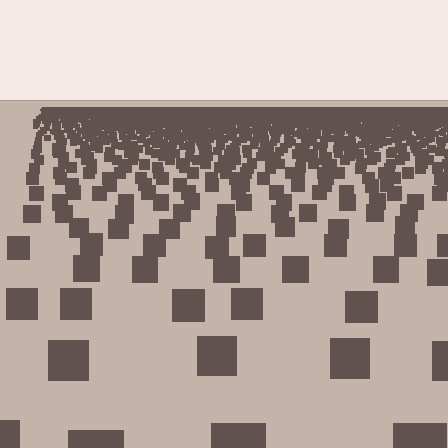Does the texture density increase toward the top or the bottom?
Density increases toward the top.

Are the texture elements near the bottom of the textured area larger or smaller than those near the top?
Larger. Near the bottom, elements are closer to the viewer and appear at a bigger on-screen size.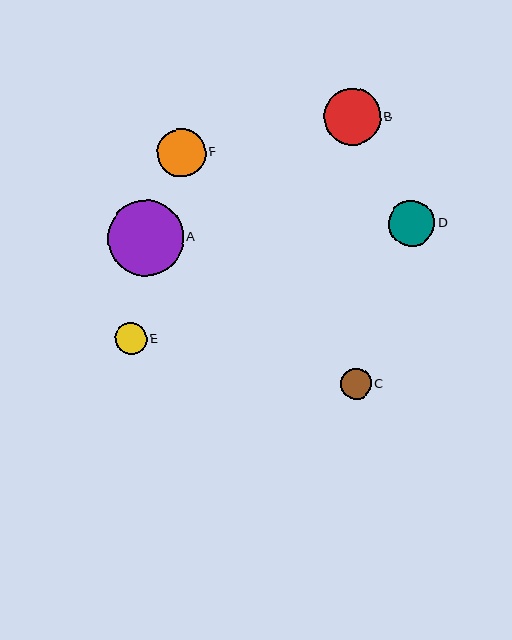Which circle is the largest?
Circle A is the largest with a size of approximately 76 pixels.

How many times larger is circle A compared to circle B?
Circle A is approximately 1.3 times the size of circle B.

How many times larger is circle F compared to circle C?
Circle F is approximately 1.6 times the size of circle C.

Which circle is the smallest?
Circle C is the smallest with a size of approximately 31 pixels.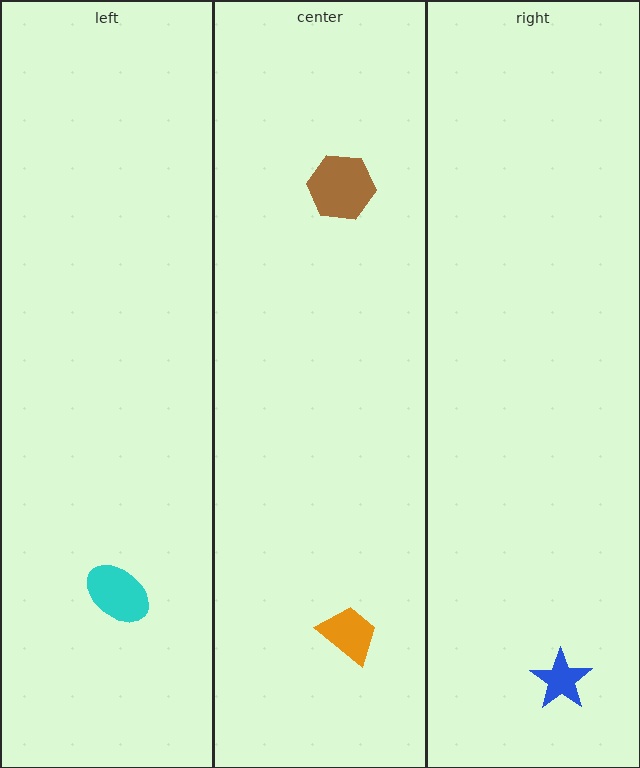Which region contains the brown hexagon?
The center region.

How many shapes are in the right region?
1.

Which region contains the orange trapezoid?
The center region.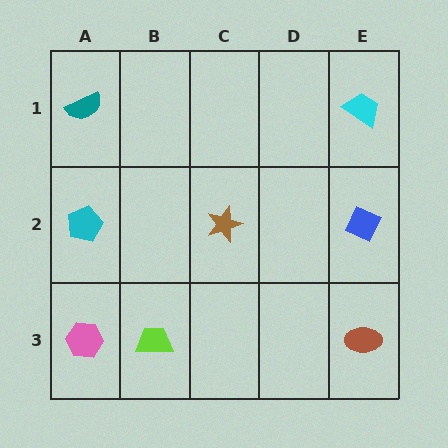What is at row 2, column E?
A blue diamond.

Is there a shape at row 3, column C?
No, that cell is empty.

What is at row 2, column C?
A brown star.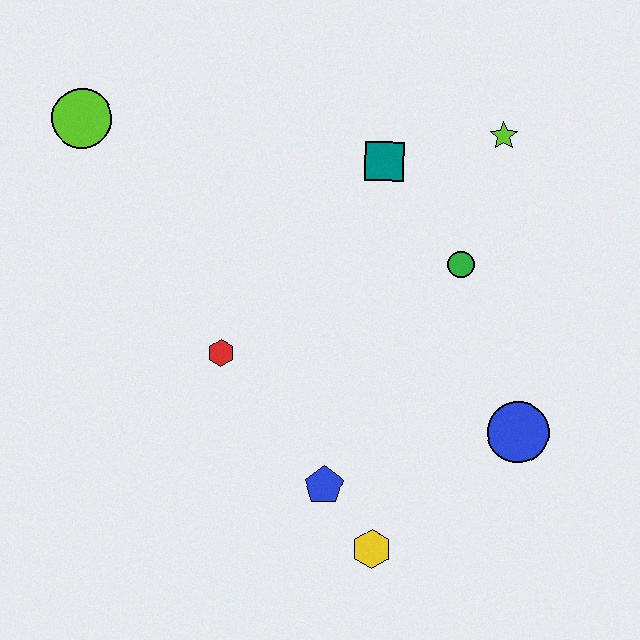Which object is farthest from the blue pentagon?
The lime circle is farthest from the blue pentagon.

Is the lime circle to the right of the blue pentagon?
No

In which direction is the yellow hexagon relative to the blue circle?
The yellow hexagon is to the left of the blue circle.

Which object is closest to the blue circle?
The green circle is closest to the blue circle.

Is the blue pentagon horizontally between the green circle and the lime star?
No